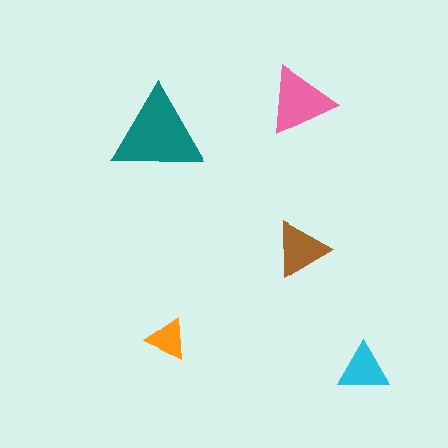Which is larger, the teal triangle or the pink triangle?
The teal one.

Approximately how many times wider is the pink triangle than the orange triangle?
About 1.5 times wider.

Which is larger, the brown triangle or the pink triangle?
The pink one.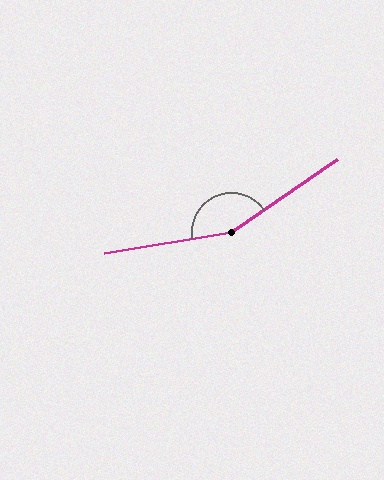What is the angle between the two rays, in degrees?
Approximately 155 degrees.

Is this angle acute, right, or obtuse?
It is obtuse.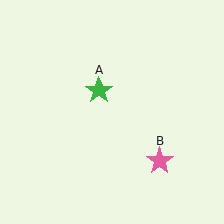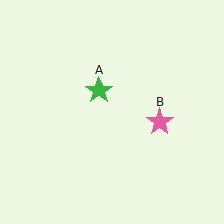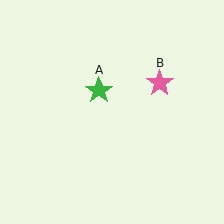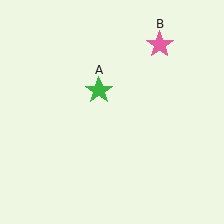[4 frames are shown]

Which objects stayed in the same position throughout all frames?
Green star (object A) remained stationary.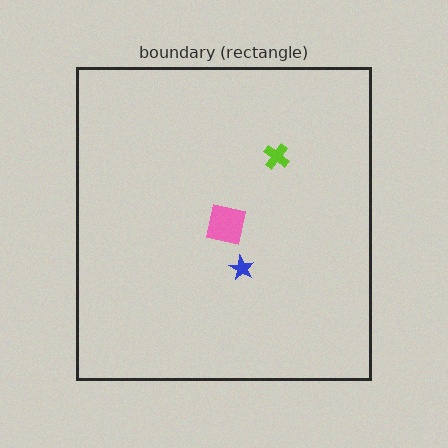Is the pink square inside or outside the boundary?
Inside.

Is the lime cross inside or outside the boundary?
Inside.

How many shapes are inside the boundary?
3 inside, 0 outside.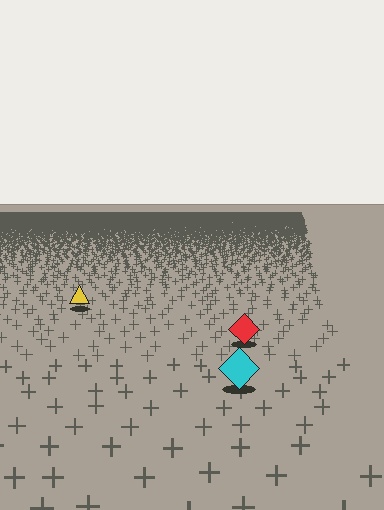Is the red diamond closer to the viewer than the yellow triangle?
Yes. The red diamond is closer — you can tell from the texture gradient: the ground texture is coarser near it.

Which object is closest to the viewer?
The cyan diamond is closest. The texture marks near it are larger and more spread out.